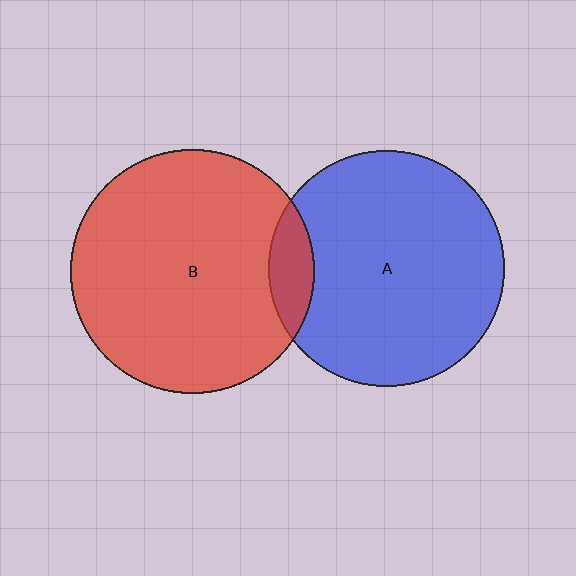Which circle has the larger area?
Circle B (red).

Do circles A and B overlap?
Yes.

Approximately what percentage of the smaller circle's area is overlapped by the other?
Approximately 10%.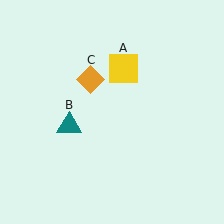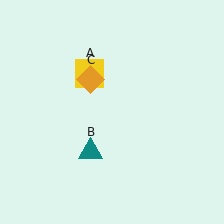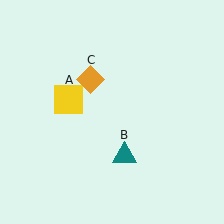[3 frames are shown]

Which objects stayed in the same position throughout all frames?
Orange diamond (object C) remained stationary.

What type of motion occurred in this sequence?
The yellow square (object A), teal triangle (object B) rotated counterclockwise around the center of the scene.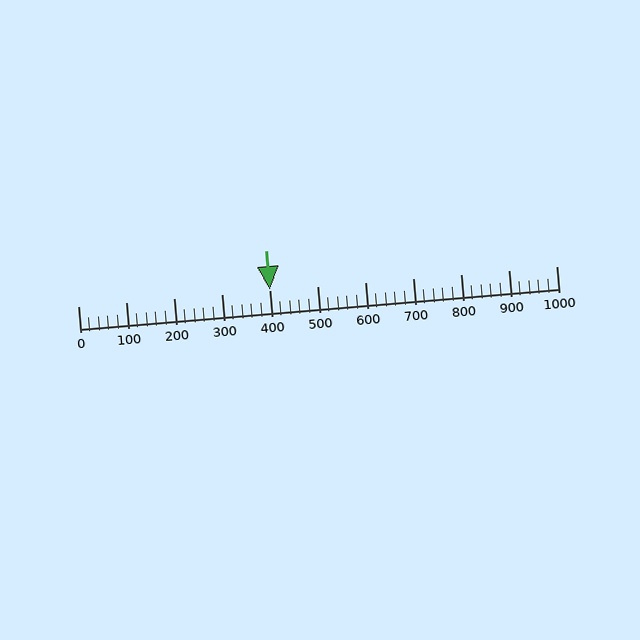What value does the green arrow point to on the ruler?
The green arrow points to approximately 401.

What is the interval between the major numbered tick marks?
The major tick marks are spaced 100 units apart.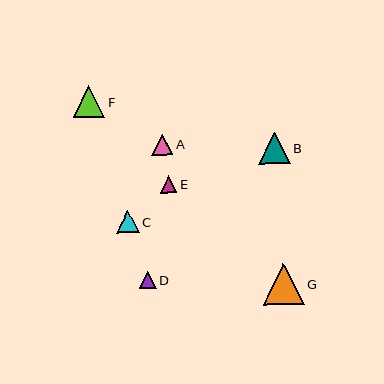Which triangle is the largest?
Triangle G is the largest with a size of approximately 41 pixels.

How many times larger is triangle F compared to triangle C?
Triangle F is approximately 1.4 times the size of triangle C.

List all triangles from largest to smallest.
From largest to smallest: G, F, B, C, A, D, E.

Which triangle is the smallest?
Triangle E is the smallest with a size of approximately 16 pixels.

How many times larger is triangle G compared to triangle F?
Triangle G is approximately 1.3 times the size of triangle F.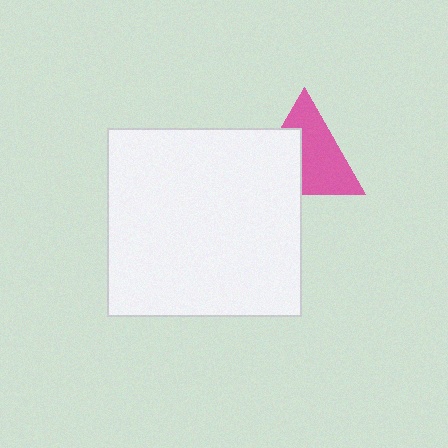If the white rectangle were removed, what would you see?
You would see the complete pink triangle.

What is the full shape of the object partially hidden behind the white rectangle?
The partially hidden object is a pink triangle.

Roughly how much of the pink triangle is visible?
About half of it is visible (roughly 60%).